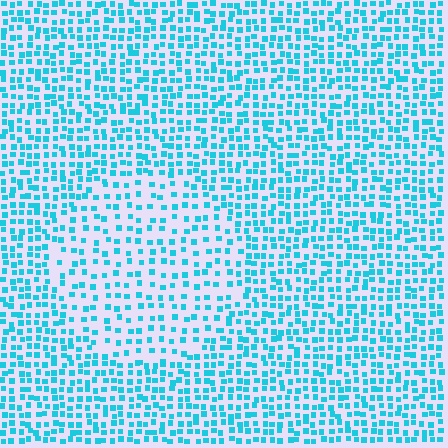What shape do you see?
I see a circle.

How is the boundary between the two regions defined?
The boundary is defined by a change in element density (approximately 1.8x ratio). All elements are the same color, size, and shape.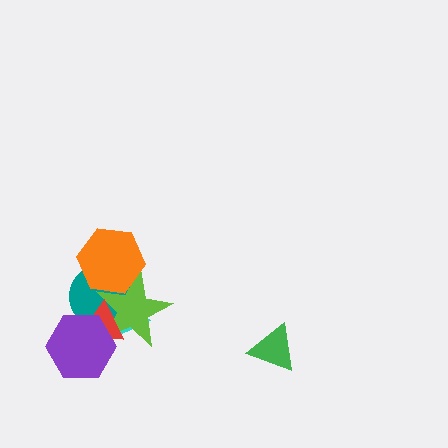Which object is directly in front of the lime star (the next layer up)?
The red triangle is directly in front of the lime star.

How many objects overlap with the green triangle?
0 objects overlap with the green triangle.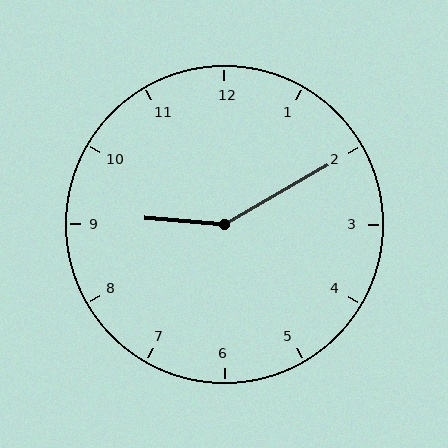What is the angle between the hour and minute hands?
Approximately 145 degrees.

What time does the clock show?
9:10.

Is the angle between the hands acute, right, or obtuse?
It is obtuse.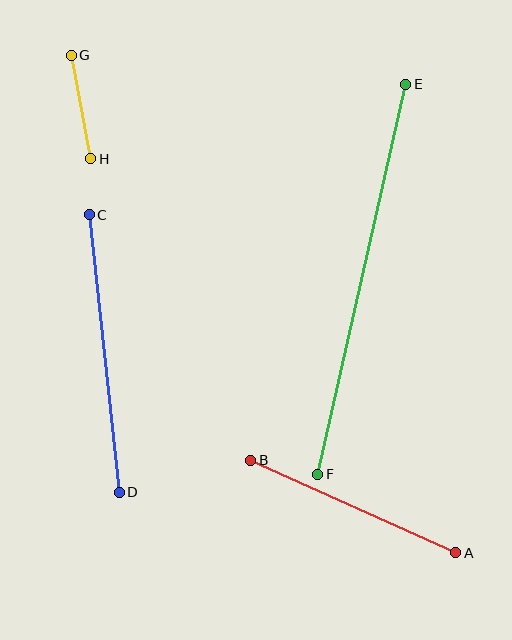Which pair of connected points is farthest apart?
Points E and F are farthest apart.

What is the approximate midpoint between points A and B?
The midpoint is at approximately (353, 507) pixels.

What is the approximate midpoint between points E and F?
The midpoint is at approximately (362, 279) pixels.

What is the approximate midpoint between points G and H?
The midpoint is at approximately (81, 107) pixels.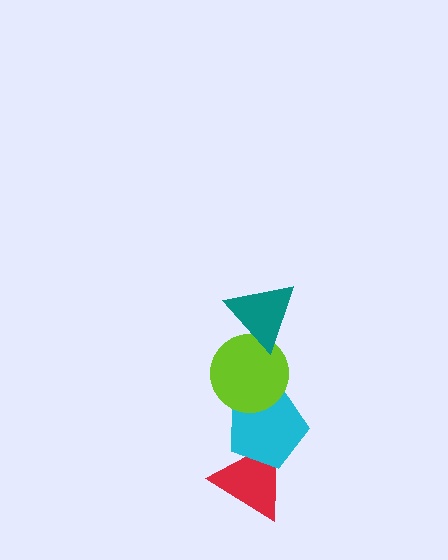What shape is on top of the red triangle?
The cyan pentagon is on top of the red triangle.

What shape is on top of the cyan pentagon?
The lime circle is on top of the cyan pentagon.